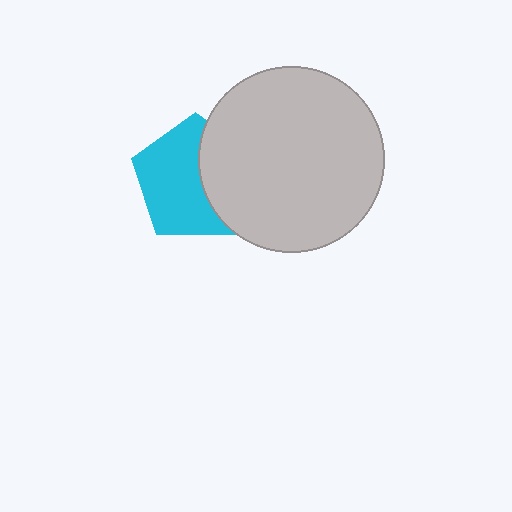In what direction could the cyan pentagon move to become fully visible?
The cyan pentagon could move left. That would shift it out from behind the light gray circle entirely.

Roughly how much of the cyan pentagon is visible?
About half of it is visible (roughly 62%).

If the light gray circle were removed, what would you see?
You would see the complete cyan pentagon.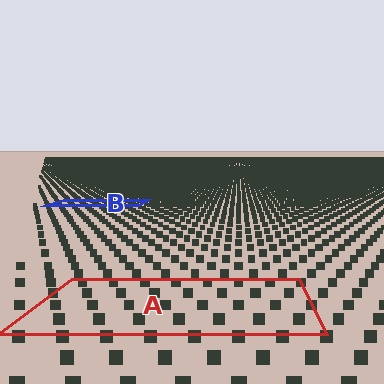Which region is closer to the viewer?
Region A is closer. The texture elements there are larger and more spread out.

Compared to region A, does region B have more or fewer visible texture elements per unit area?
Region B has more texture elements per unit area — they are packed more densely because it is farther away.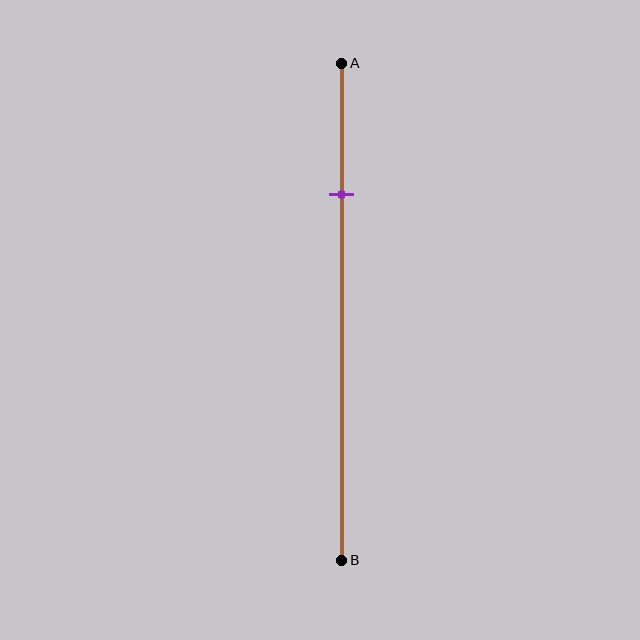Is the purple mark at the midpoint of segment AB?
No, the mark is at about 25% from A, not at the 50% midpoint.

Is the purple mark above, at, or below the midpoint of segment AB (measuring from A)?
The purple mark is above the midpoint of segment AB.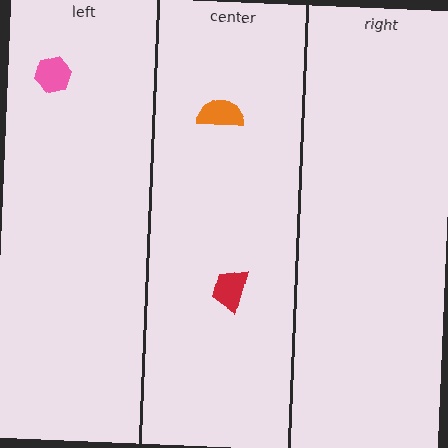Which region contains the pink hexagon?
The left region.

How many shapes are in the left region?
1.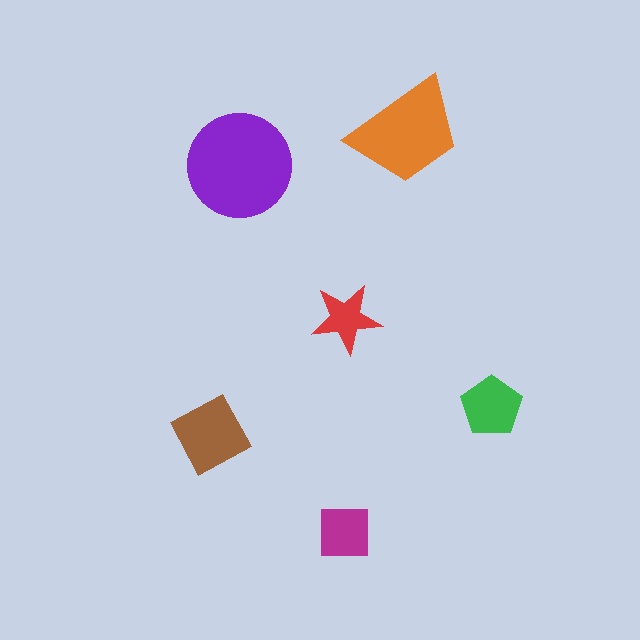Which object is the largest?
The purple circle.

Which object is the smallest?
The red star.